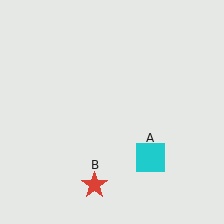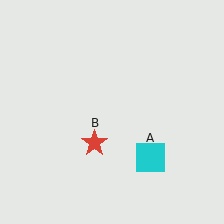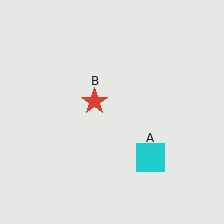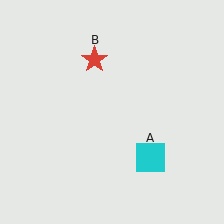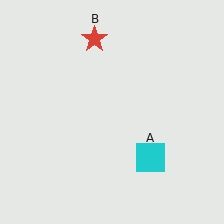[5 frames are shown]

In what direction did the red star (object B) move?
The red star (object B) moved up.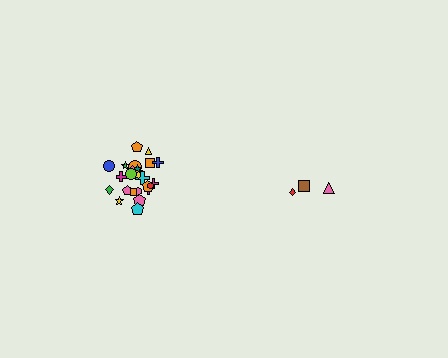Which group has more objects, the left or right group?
The left group.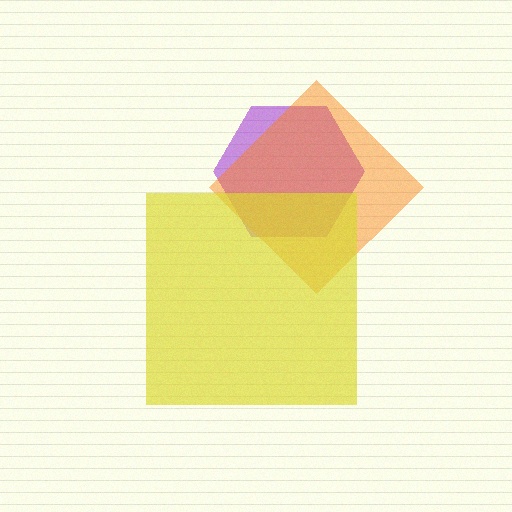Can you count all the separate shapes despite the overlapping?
Yes, there are 3 separate shapes.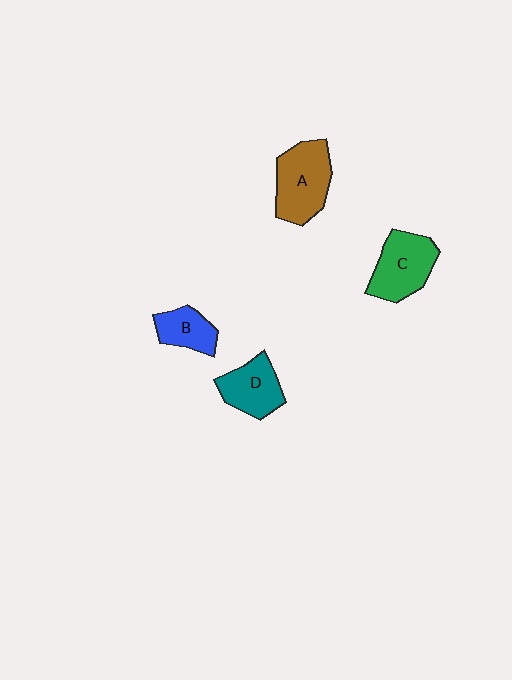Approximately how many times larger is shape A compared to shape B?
Approximately 1.8 times.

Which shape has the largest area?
Shape A (brown).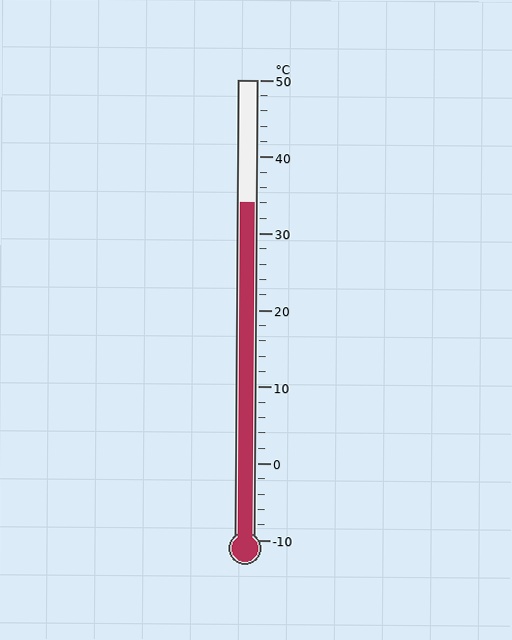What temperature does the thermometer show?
The thermometer shows approximately 34°C.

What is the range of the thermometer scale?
The thermometer scale ranges from -10°C to 50°C.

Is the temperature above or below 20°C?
The temperature is above 20°C.